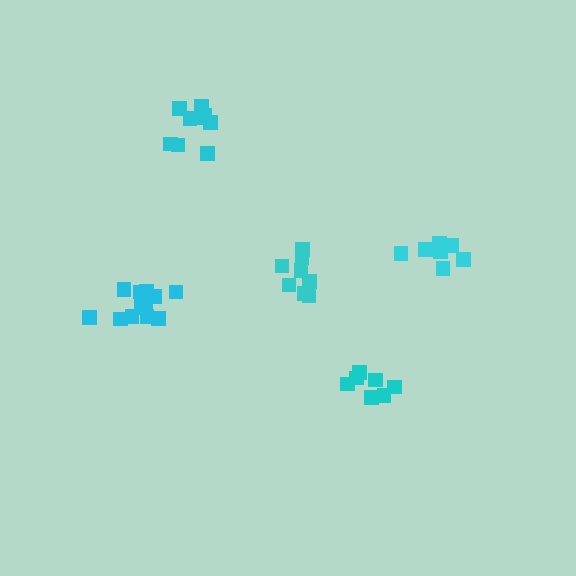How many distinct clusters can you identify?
There are 5 distinct clusters.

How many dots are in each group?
Group 1: 7 dots, Group 2: 8 dots, Group 3: 9 dots, Group 4: 8 dots, Group 5: 12 dots (44 total).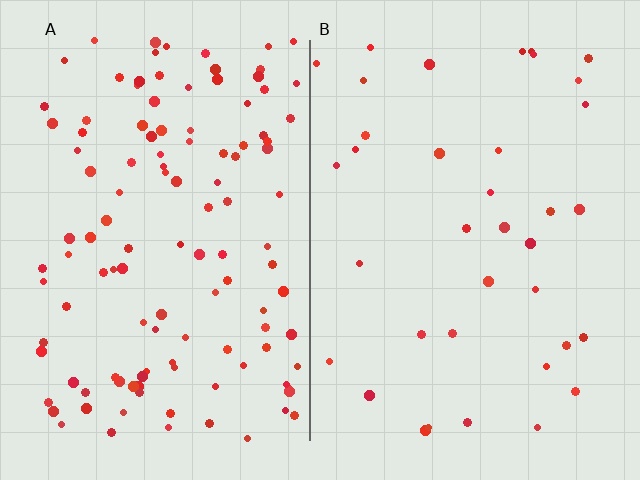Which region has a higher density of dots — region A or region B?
A (the left).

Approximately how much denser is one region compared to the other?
Approximately 3.2× — region A over region B.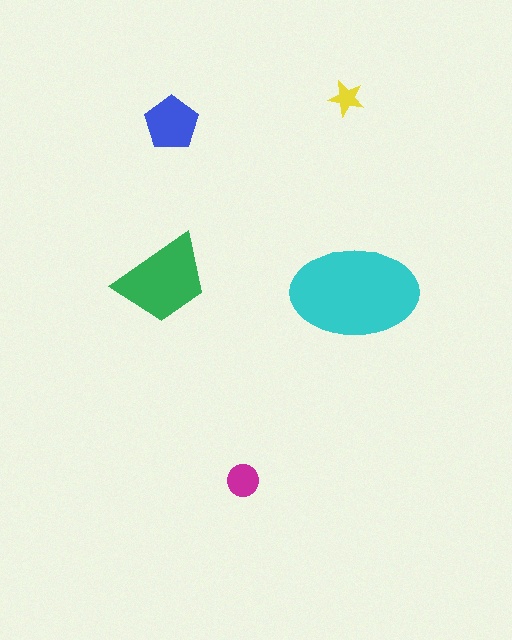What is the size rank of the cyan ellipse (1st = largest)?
1st.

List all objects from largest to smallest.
The cyan ellipse, the green trapezoid, the blue pentagon, the magenta circle, the yellow star.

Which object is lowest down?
The magenta circle is bottommost.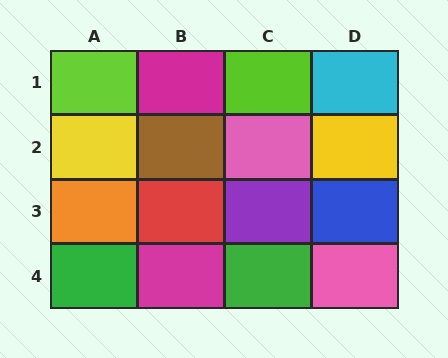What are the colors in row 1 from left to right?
Lime, magenta, lime, cyan.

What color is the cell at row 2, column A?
Yellow.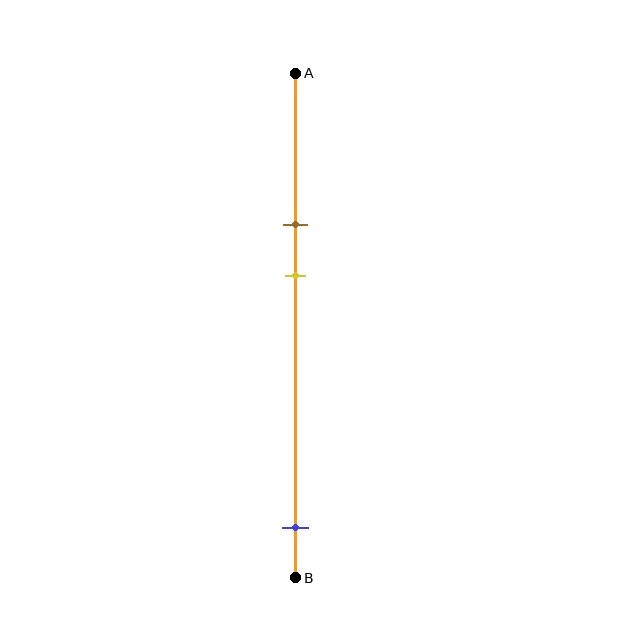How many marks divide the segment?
There are 3 marks dividing the segment.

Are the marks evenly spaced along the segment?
No, the marks are not evenly spaced.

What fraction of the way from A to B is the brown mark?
The brown mark is approximately 30% (0.3) of the way from A to B.